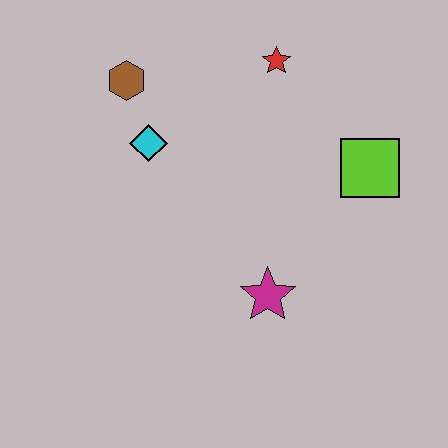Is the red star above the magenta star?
Yes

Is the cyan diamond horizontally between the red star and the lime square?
No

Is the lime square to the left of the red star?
No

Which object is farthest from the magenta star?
The brown hexagon is farthest from the magenta star.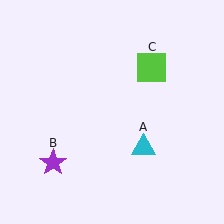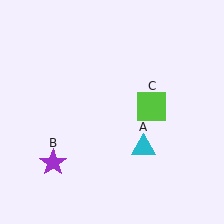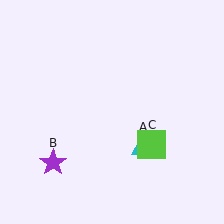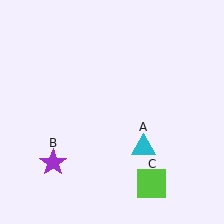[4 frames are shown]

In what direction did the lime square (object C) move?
The lime square (object C) moved down.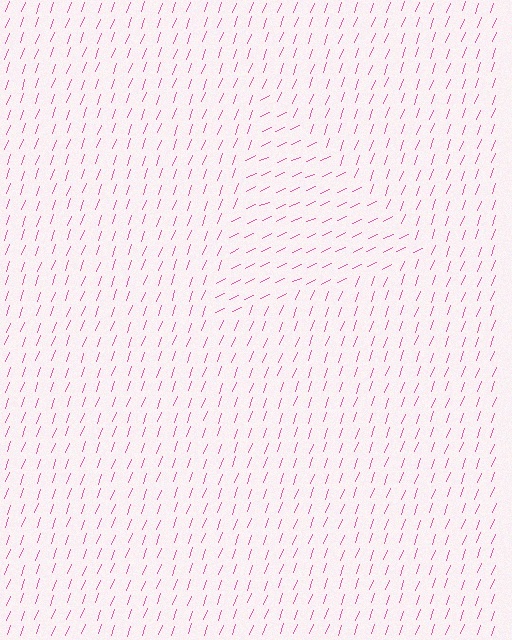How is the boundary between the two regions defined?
The boundary is defined purely by a change in line orientation (approximately 45 degrees difference). All lines are the same color and thickness.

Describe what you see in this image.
The image is filled with small pink line segments. A triangle region in the image has lines oriented differently from the surrounding lines, creating a visible texture boundary.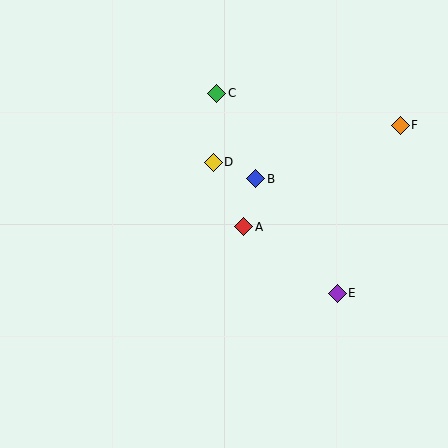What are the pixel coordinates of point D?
Point D is at (213, 162).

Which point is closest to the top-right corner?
Point F is closest to the top-right corner.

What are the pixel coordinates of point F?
Point F is at (400, 125).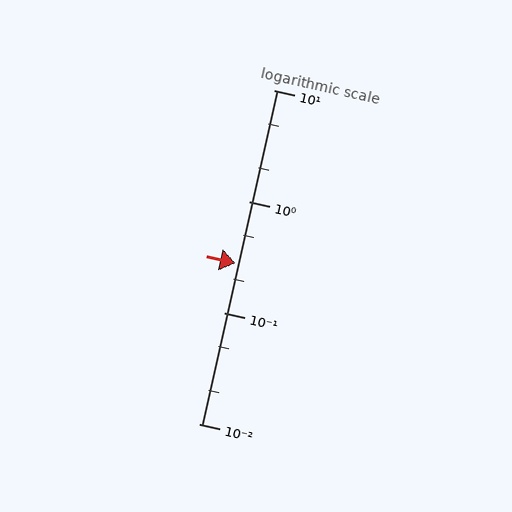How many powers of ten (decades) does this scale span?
The scale spans 3 decades, from 0.01 to 10.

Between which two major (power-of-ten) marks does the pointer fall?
The pointer is between 0.1 and 1.